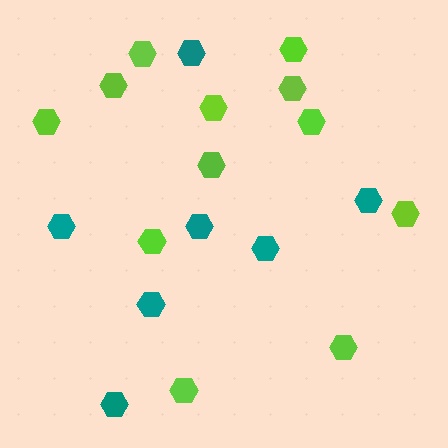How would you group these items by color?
There are 2 groups: one group of lime hexagons (12) and one group of teal hexagons (7).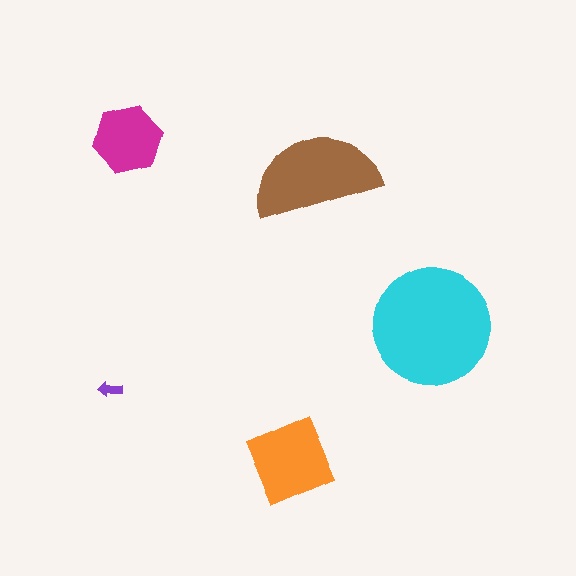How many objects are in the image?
There are 5 objects in the image.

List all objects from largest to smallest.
The cyan circle, the brown semicircle, the orange diamond, the magenta hexagon, the purple arrow.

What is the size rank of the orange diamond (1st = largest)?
3rd.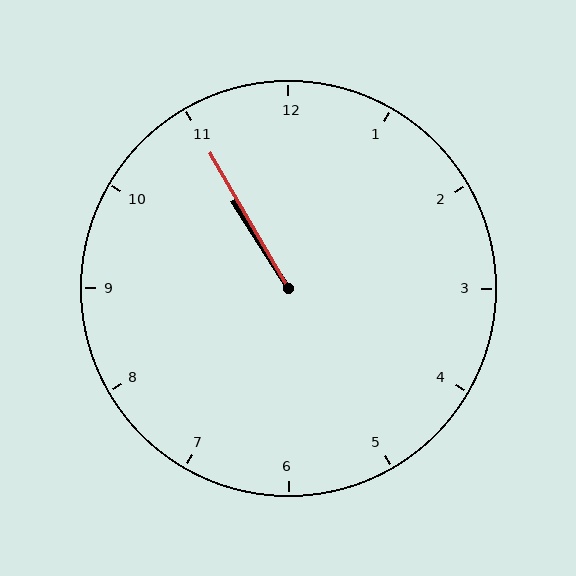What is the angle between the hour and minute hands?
Approximately 2 degrees.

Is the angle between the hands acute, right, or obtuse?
It is acute.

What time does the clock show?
10:55.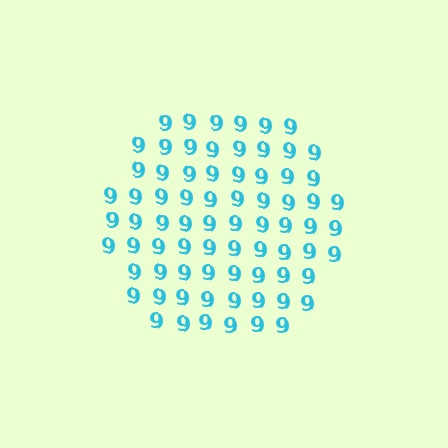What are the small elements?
The small elements are digit 9's.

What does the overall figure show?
The overall figure shows a hexagon.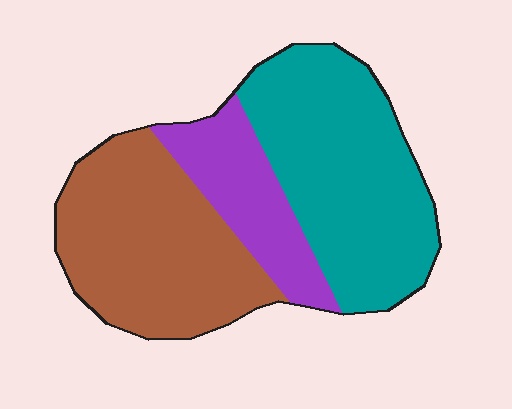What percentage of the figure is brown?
Brown takes up between a quarter and a half of the figure.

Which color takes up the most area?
Teal, at roughly 45%.